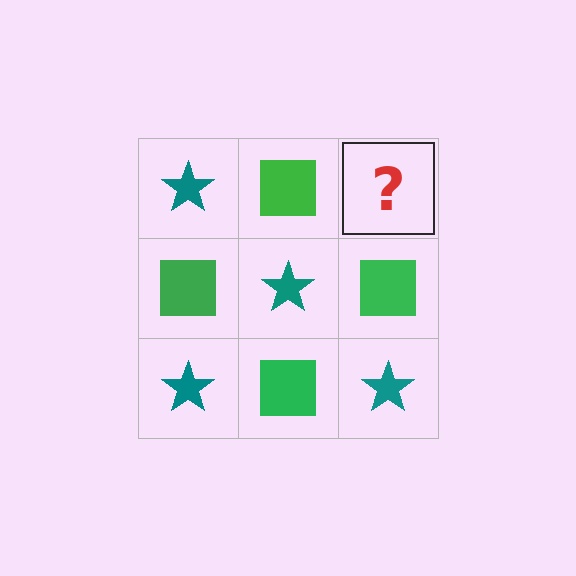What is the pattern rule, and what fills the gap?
The rule is that it alternates teal star and green square in a checkerboard pattern. The gap should be filled with a teal star.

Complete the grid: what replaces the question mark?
The question mark should be replaced with a teal star.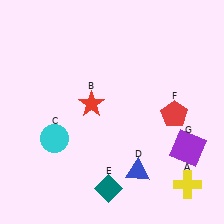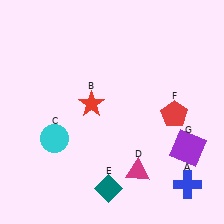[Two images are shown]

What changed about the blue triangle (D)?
In Image 1, D is blue. In Image 2, it changed to magenta.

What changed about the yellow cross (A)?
In Image 1, A is yellow. In Image 2, it changed to blue.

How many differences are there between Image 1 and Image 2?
There are 2 differences between the two images.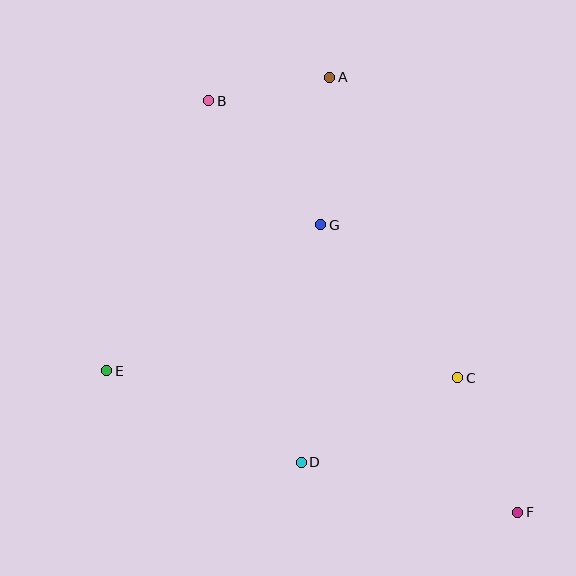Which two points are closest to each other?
Points A and B are closest to each other.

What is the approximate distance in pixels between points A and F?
The distance between A and F is approximately 474 pixels.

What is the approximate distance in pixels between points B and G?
The distance between B and G is approximately 167 pixels.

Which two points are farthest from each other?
Points B and F are farthest from each other.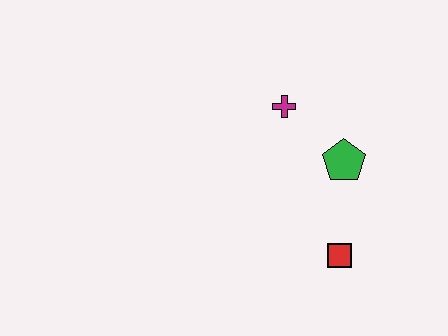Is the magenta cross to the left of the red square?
Yes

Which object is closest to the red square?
The green pentagon is closest to the red square.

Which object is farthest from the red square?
The magenta cross is farthest from the red square.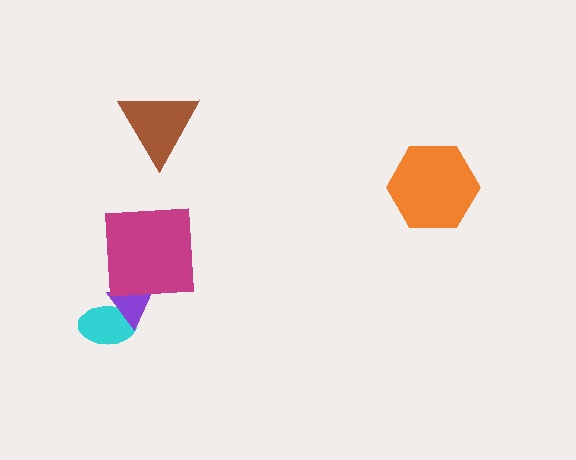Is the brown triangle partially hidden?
No, no other shape covers it.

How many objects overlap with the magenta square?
1 object overlaps with the magenta square.